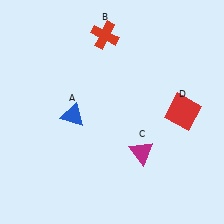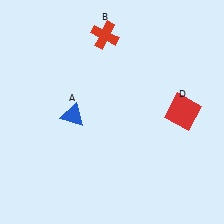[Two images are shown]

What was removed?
The magenta triangle (C) was removed in Image 2.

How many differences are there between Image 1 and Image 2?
There is 1 difference between the two images.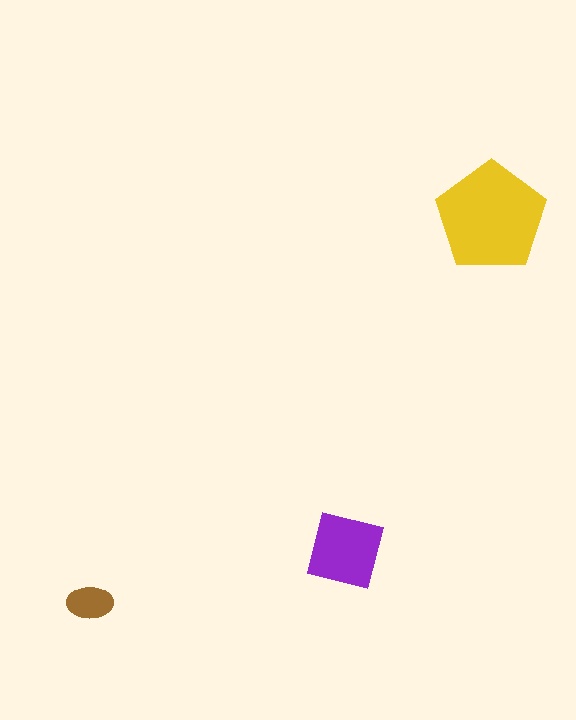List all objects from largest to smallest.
The yellow pentagon, the purple square, the brown ellipse.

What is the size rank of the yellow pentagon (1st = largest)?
1st.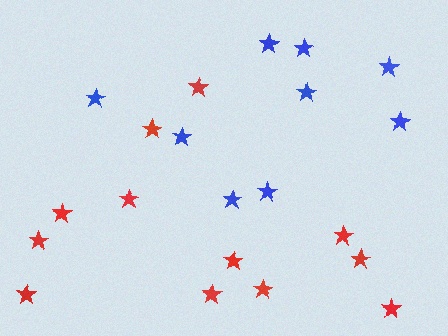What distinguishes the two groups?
There are 2 groups: one group of red stars (12) and one group of blue stars (9).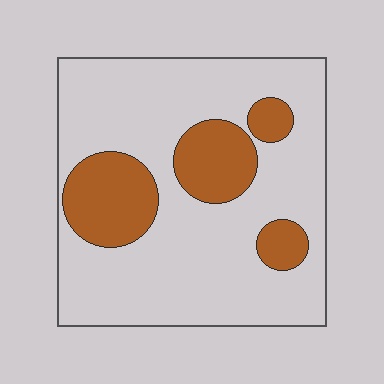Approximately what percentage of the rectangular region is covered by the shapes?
Approximately 25%.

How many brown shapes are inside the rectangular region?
4.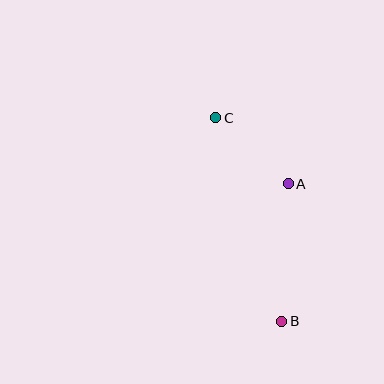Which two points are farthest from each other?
Points B and C are farthest from each other.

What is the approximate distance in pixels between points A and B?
The distance between A and B is approximately 138 pixels.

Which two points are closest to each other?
Points A and C are closest to each other.